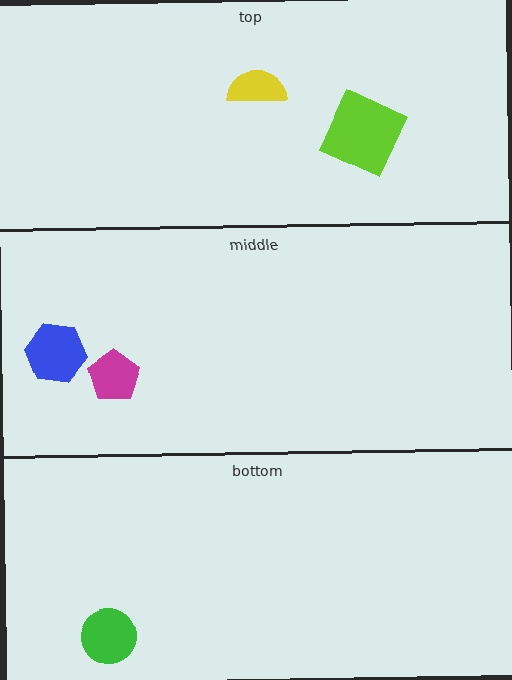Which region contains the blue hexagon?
The middle region.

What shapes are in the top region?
The lime square, the yellow semicircle.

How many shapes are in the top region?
2.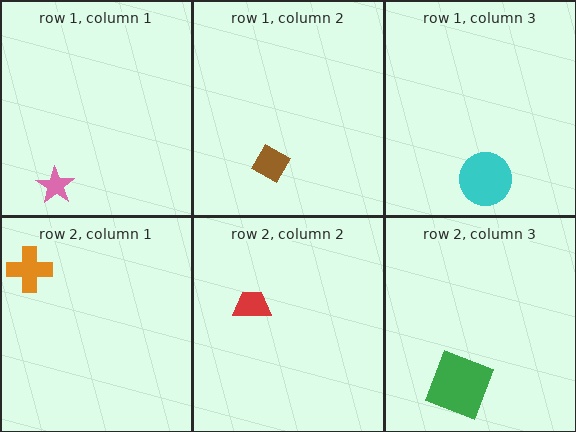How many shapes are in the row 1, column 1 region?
1.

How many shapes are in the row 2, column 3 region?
1.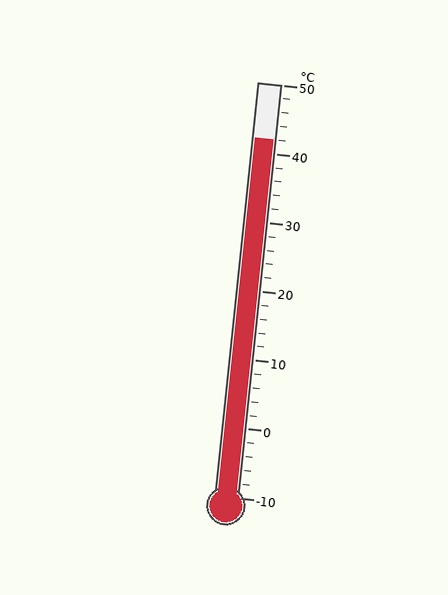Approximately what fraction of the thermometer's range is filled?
The thermometer is filled to approximately 85% of its range.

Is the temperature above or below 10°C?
The temperature is above 10°C.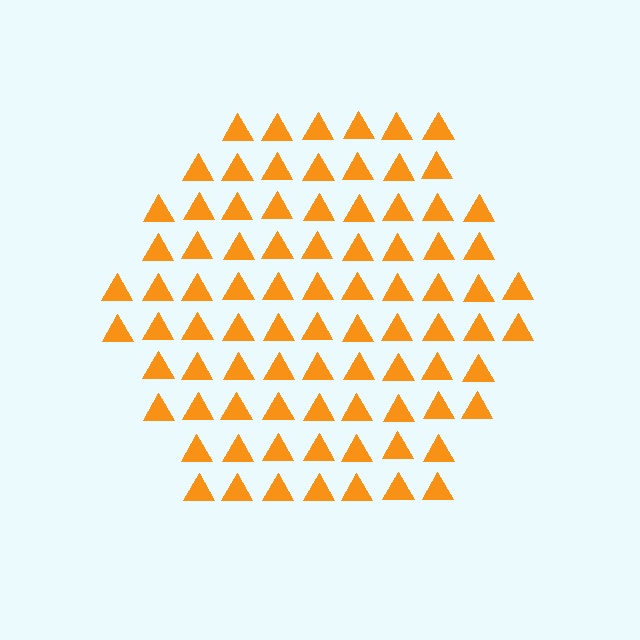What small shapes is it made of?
It is made of small triangles.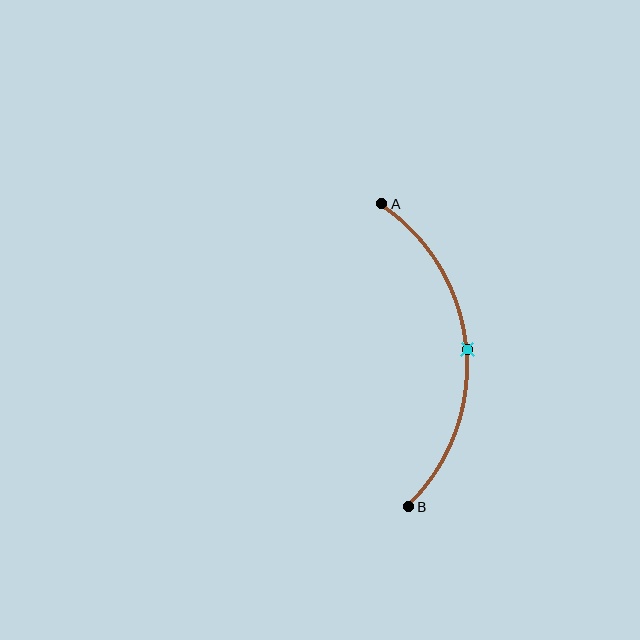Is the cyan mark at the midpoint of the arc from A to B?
Yes. The cyan mark lies on the arc at equal arc-length from both A and B — it is the arc midpoint.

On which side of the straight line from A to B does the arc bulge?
The arc bulges to the right of the straight line connecting A and B.